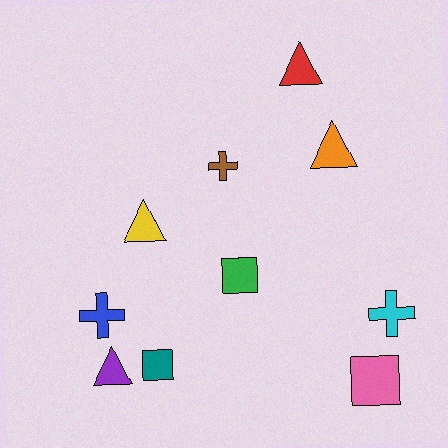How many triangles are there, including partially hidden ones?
There are 4 triangles.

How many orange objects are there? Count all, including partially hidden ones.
There is 1 orange object.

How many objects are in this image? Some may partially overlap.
There are 10 objects.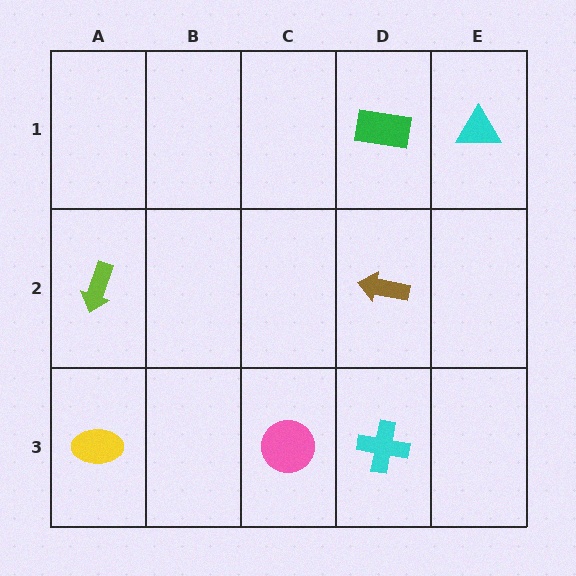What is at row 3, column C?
A pink circle.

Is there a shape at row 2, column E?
No, that cell is empty.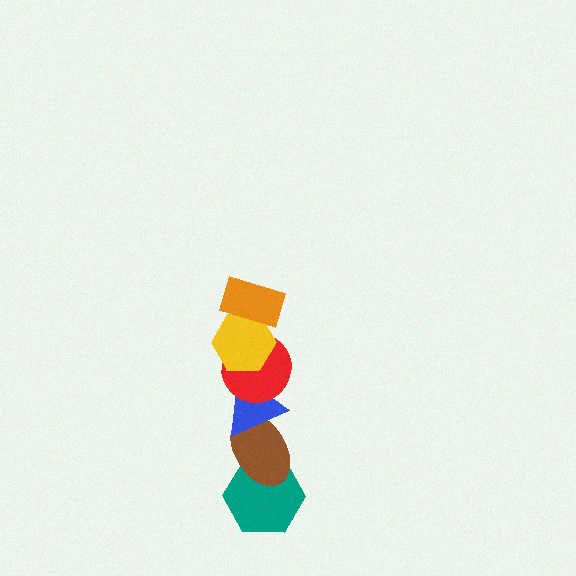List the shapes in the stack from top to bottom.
From top to bottom: the orange rectangle, the yellow hexagon, the red circle, the blue triangle, the brown ellipse, the teal hexagon.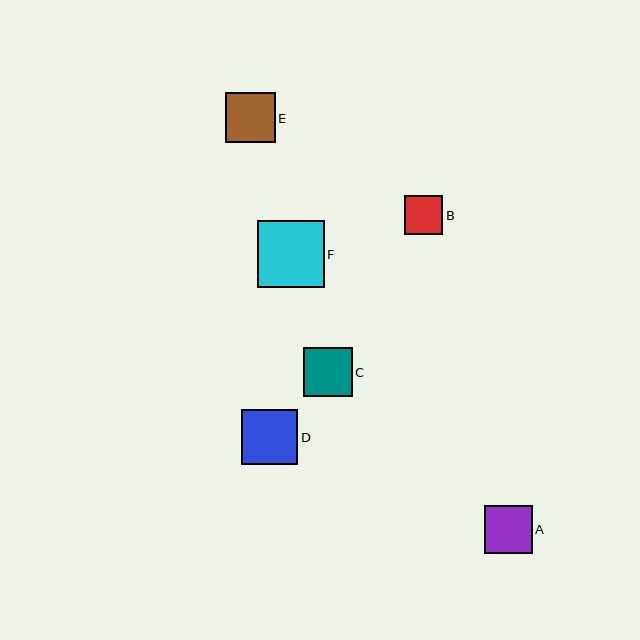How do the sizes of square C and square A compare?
Square C and square A are approximately the same size.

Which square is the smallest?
Square B is the smallest with a size of approximately 39 pixels.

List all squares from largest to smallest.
From largest to smallest: F, D, E, C, A, B.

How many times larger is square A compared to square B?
Square A is approximately 1.2 times the size of square B.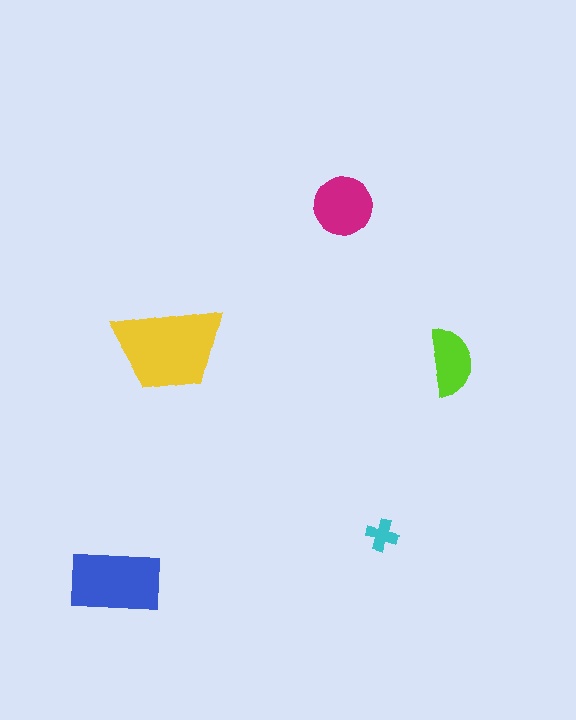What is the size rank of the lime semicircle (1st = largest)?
4th.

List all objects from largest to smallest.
The yellow trapezoid, the blue rectangle, the magenta circle, the lime semicircle, the cyan cross.